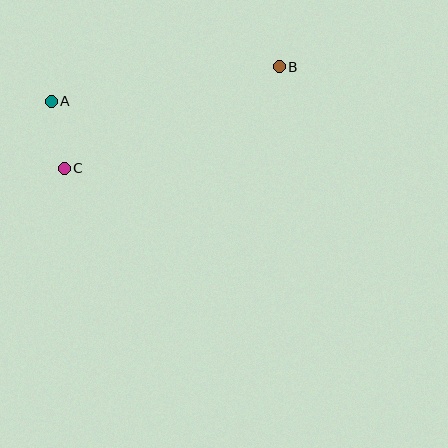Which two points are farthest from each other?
Points B and C are farthest from each other.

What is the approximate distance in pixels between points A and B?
The distance between A and B is approximately 231 pixels.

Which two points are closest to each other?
Points A and C are closest to each other.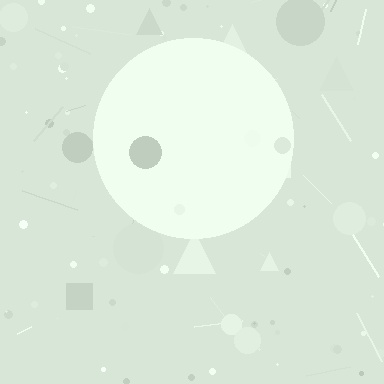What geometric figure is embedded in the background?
A circle is embedded in the background.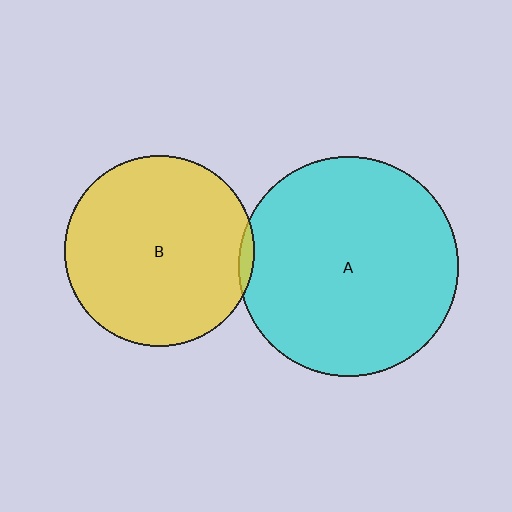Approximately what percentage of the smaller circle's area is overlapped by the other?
Approximately 5%.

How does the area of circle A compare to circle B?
Approximately 1.3 times.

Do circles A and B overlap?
Yes.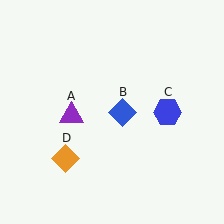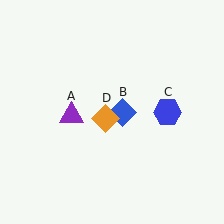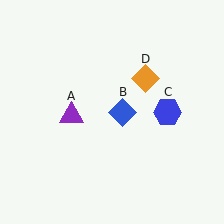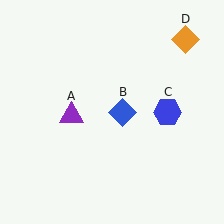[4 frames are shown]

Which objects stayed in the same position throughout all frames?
Purple triangle (object A) and blue diamond (object B) and blue hexagon (object C) remained stationary.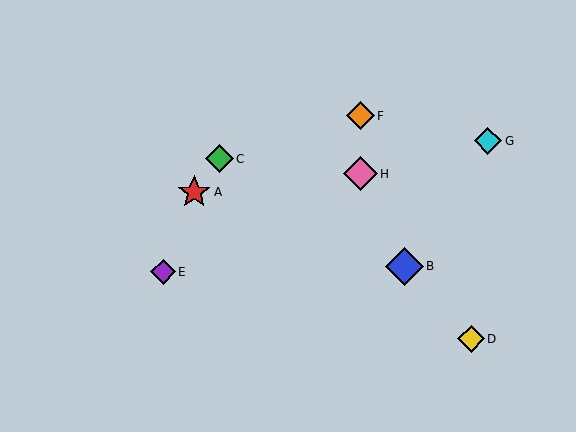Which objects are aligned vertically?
Objects F, H are aligned vertically.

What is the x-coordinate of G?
Object G is at x≈488.